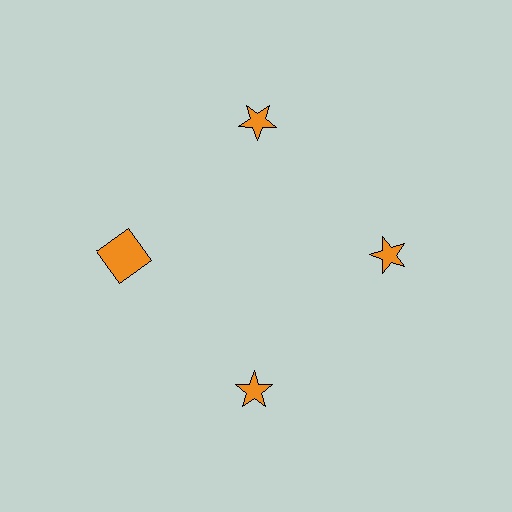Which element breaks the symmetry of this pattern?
The orange square at roughly the 9 o'clock position breaks the symmetry. All other shapes are orange stars.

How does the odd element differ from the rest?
It has a different shape: square instead of star.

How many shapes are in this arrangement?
There are 4 shapes arranged in a ring pattern.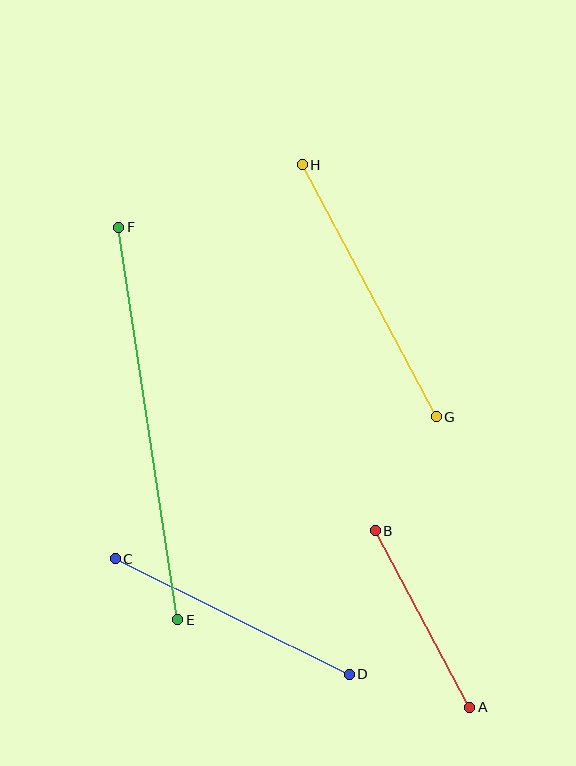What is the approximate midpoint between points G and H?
The midpoint is at approximately (369, 291) pixels.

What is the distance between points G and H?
The distance is approximately 286 pixels.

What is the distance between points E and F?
The distance is approximately 397 pixels.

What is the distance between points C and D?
The distance is approximately 261 pixels.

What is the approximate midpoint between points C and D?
The midpoint is at approximately (232, 616) pixels.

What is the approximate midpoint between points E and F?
The midpoint is at approximately (148, 424) pixels.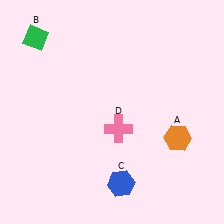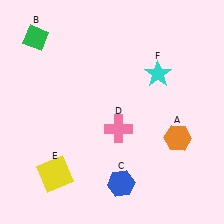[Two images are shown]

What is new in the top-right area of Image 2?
A cyan star (F) was added in the top-right area of Image 2.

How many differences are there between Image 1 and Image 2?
There are 2 differences between the two images.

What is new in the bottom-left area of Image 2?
A yellow square (E) was added in the bottom-left area of Image 2.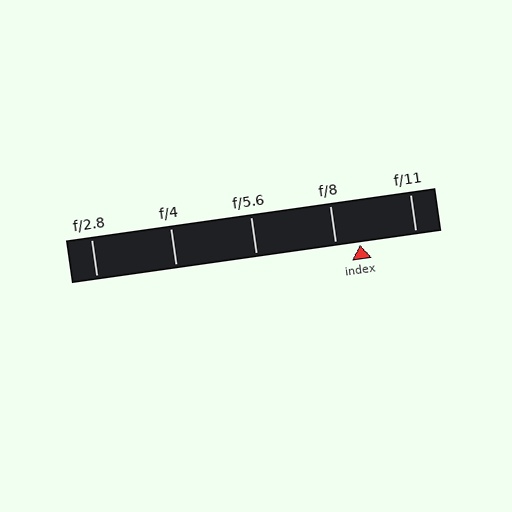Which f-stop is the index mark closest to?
The index mark is closest to f/8.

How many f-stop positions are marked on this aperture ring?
There are 5 f-stop positions marked.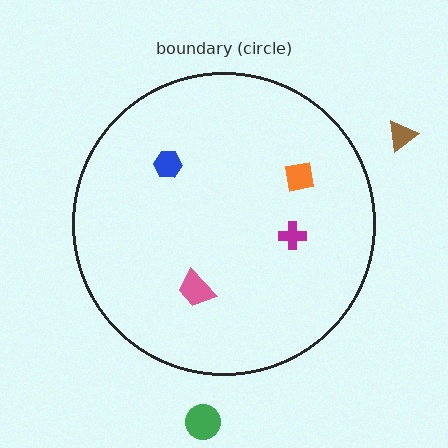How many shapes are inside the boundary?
4 inside, 2 outside.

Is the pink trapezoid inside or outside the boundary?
Inside.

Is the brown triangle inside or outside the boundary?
Outside.